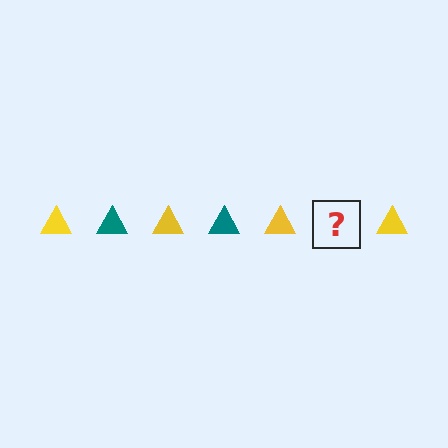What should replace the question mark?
The question mark should be replaced with a teal triangle.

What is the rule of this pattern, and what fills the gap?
The rule is that the pattern cycles through yellow, teal triangles. The gap should be filled with a teal triangle.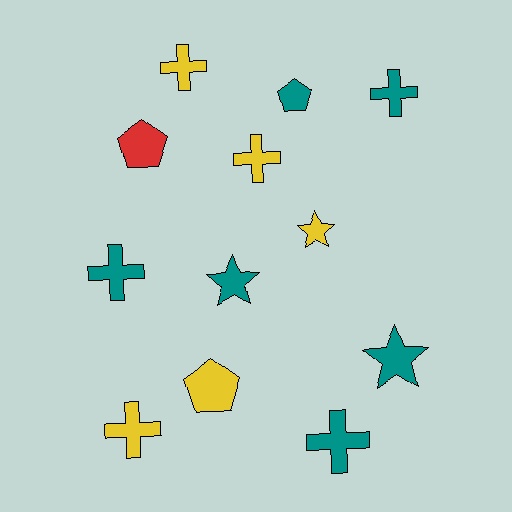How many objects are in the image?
There are 12 objects.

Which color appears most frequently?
Teal, with 6 objects.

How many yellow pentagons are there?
There is 1 yellow pentagon.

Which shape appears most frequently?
Cross, with 6 objects.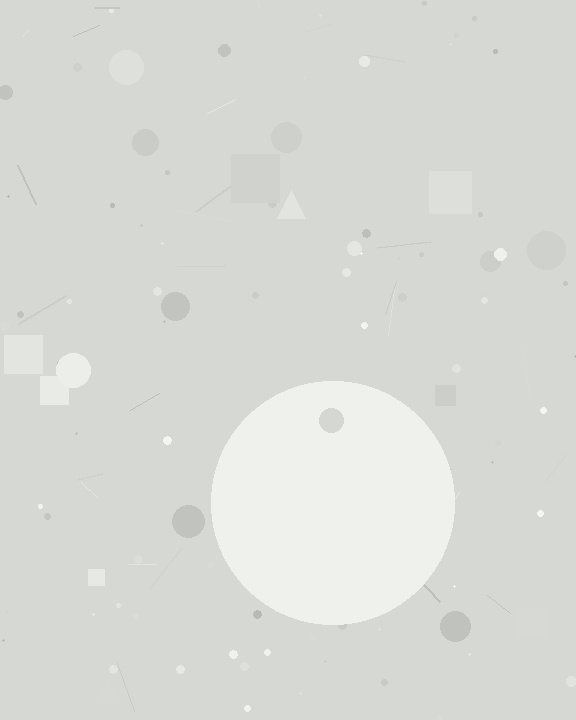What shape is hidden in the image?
A circle is hidden in the image.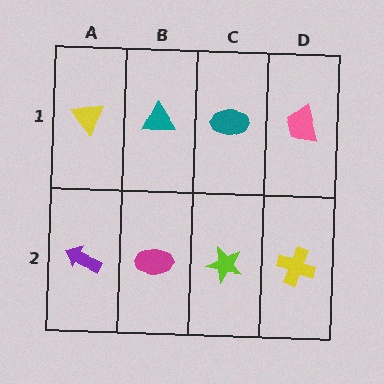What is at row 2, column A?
A purple arrow.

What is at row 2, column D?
A yellow cross.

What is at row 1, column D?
A pink trapezoid.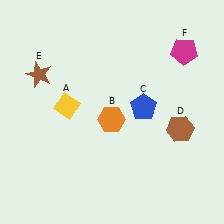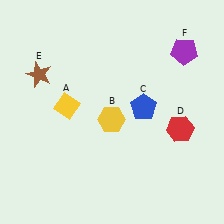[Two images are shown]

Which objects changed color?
B changed from orange to yellow. D changed from brown to red. F changed from magenta to purple.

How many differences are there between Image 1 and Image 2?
There are 3 differences between the two images.